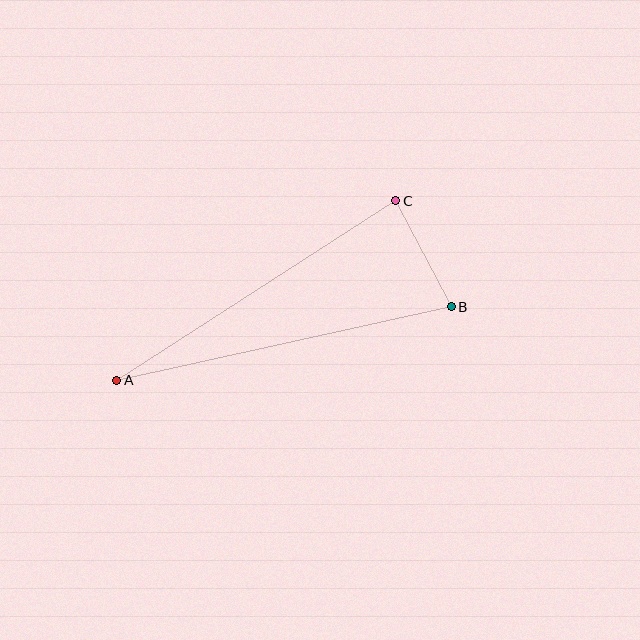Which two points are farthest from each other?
Points A and B are farthest from each other.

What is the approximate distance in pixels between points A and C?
The distance between A and C is approximately 331 pixels.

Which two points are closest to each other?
Points B and C are closest to each other.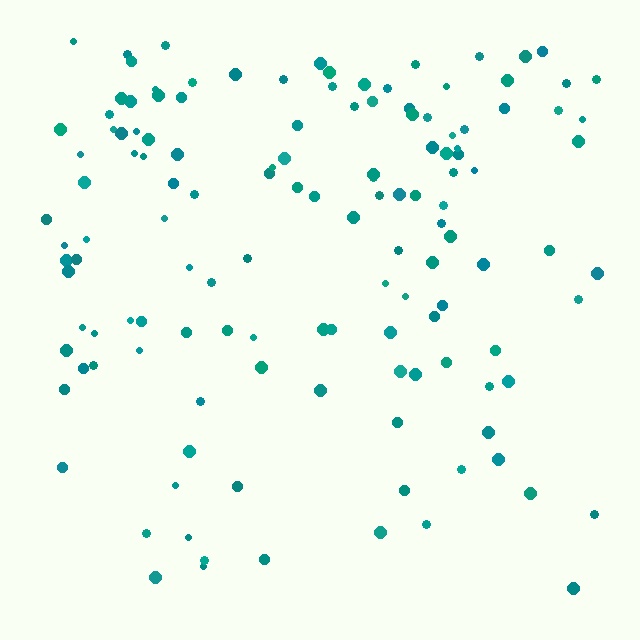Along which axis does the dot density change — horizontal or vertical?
Vertical.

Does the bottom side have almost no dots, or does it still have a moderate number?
Still a moderate number, just noticeably fewer than the top.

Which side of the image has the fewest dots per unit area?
The bottom.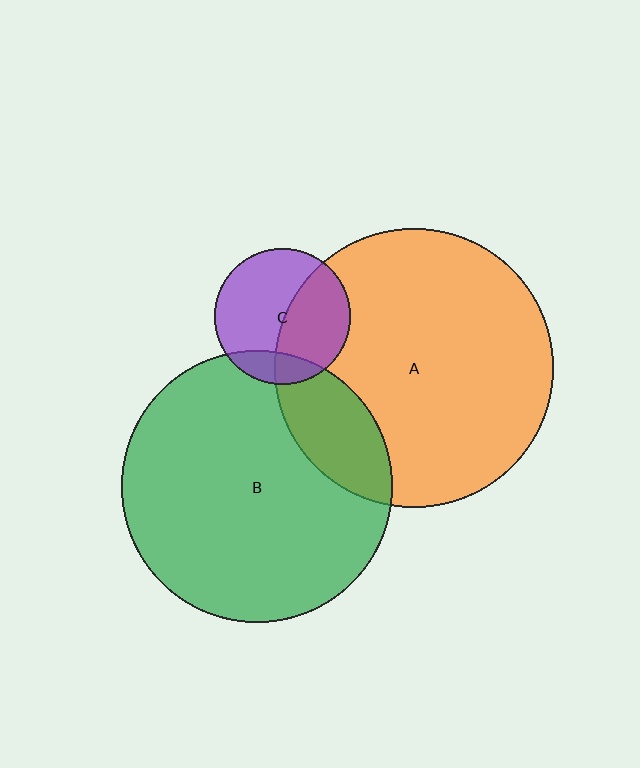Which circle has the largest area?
Circle A (orange).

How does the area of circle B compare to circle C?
Approximately 4.0 times.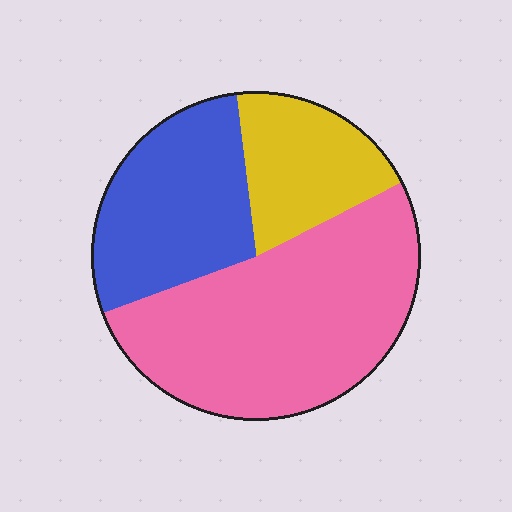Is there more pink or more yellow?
Pink.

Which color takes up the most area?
Pink, at roughly 50%.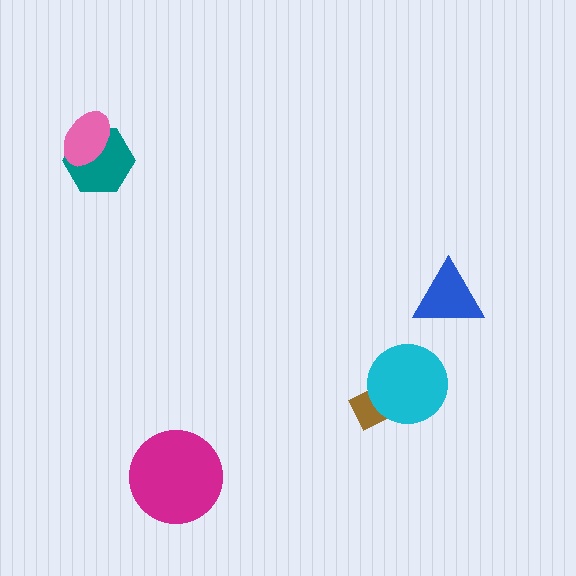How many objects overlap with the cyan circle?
1 object overlaps with the cyan circle.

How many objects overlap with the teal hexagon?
1 object overlaps with the teal hexagon.